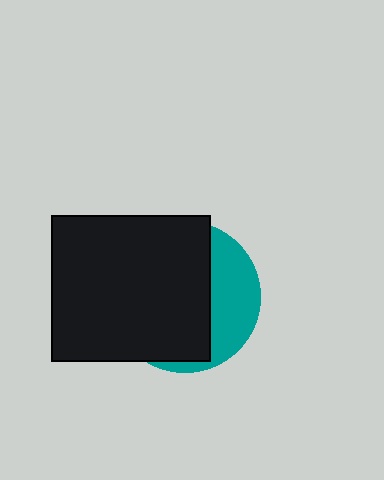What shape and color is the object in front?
The object in front is a black rectangle.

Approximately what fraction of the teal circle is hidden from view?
Roughly 68% of the teal circle is hidden behind the black rectangle.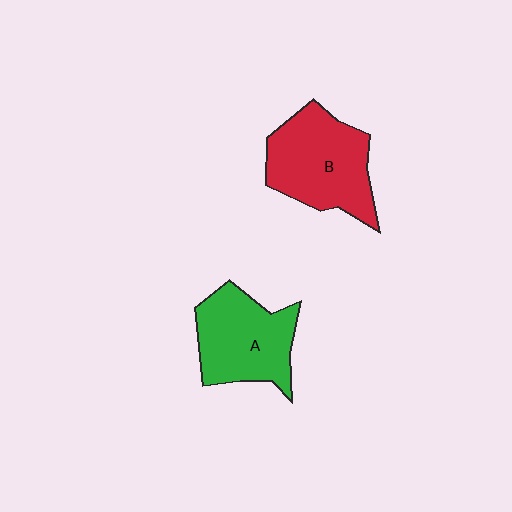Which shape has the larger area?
Shape B (red).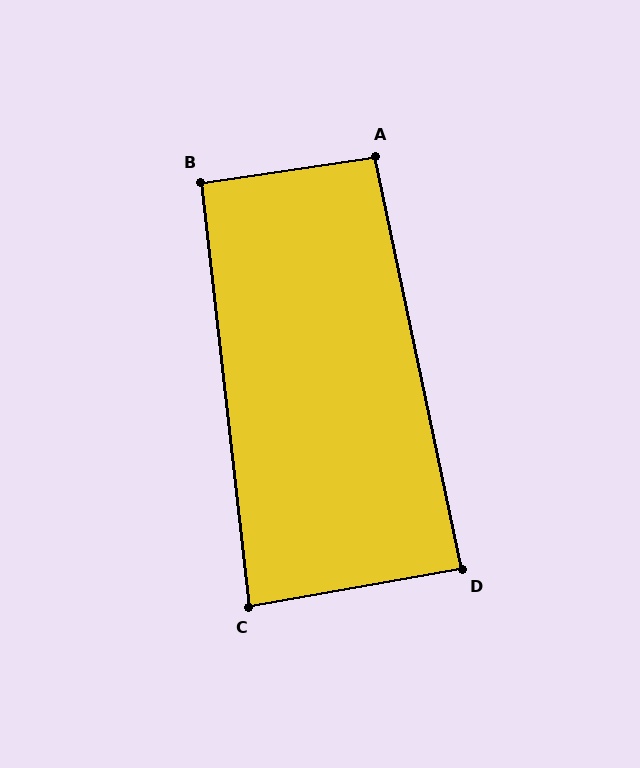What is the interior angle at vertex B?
Approximately 92 degrees (approximately right).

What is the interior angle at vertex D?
Approximately 88 degrees (approximately right).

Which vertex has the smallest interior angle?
C, at approximately 87 degrees.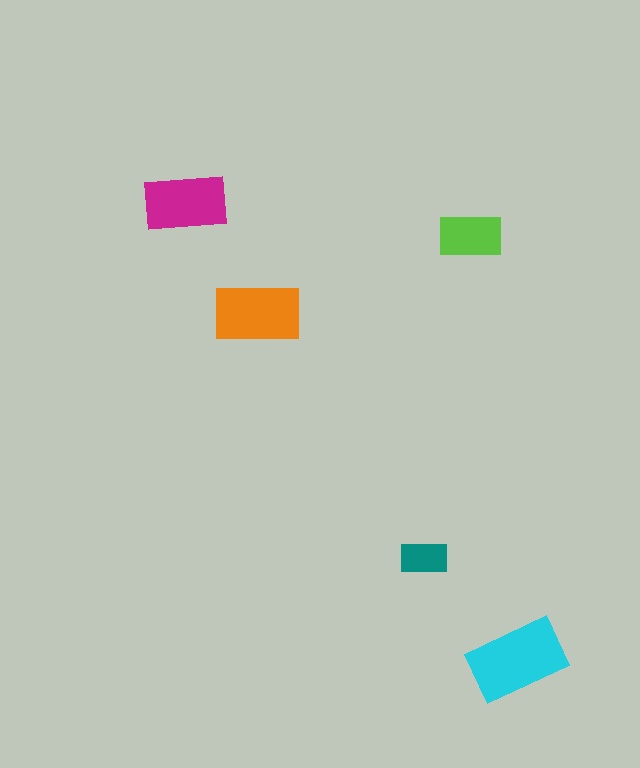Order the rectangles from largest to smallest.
the cyan one, the orange one, the magenta one, the lime one, the teal one.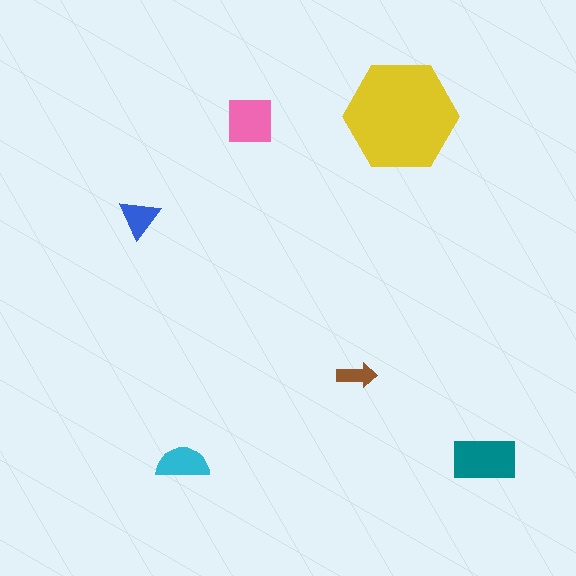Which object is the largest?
The yellow hexagon.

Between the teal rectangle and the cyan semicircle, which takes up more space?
The teal rectangle.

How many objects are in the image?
There are 6 objects in the image.